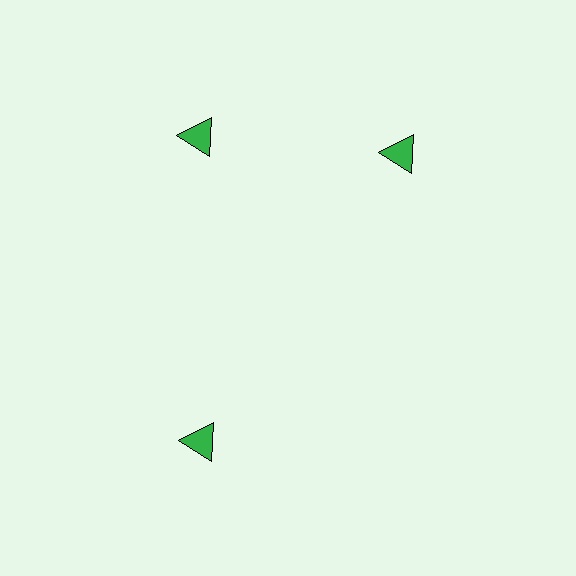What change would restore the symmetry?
The symmetry would be restored by rotating it back into even spacing with its neighbors so that all 3 triangles sit at equal angles and equal distance from the center.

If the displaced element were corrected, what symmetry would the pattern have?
It would have 3-fold rotational symmetry — the pattern would map onto itself every 120 degrees.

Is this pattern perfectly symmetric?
No. The 3 green triangles are arranged in a ring, but one element near the 3 o'clock position is rotated out of alignment along the ring, breaking the 3-fold rotational symmetry.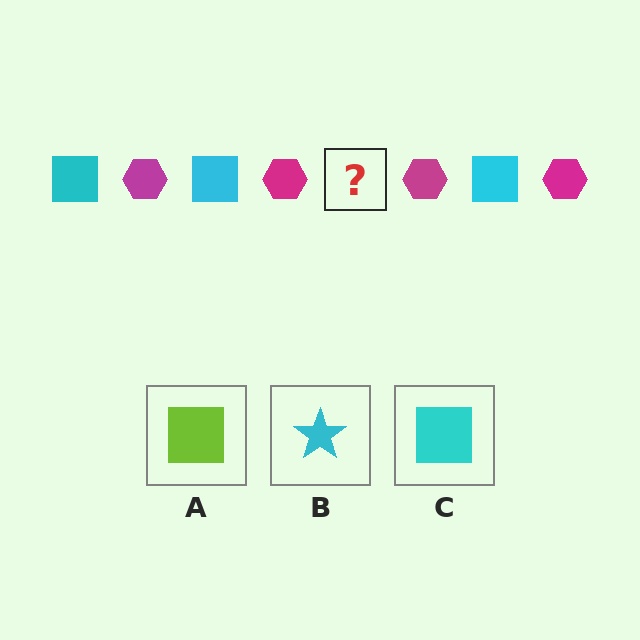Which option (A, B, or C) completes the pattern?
C.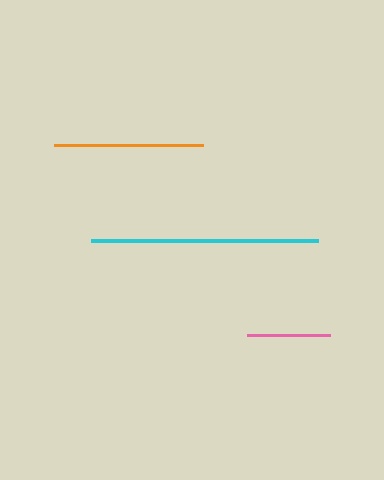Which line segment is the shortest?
The pink line is the shortest at approximately 84 pixels.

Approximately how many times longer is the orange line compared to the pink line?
The orange line is approximately 1.8 times the length of the pink line.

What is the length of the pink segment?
The pink segment is approximately 84 pixels long.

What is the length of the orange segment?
The orange segment is approximately 149 pixels long.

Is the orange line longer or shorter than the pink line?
The orange line is longer than the pink line.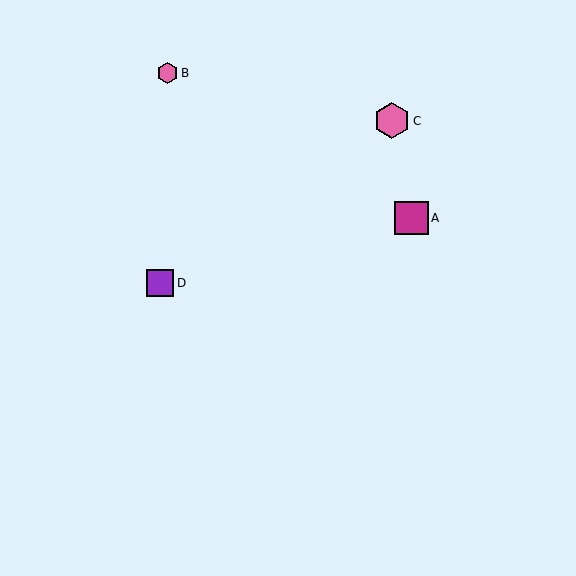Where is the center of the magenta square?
The center of the magenta square is at (411, 218).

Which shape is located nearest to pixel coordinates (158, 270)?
The purple square (labeled D) at (160, 283) is nearest to that location.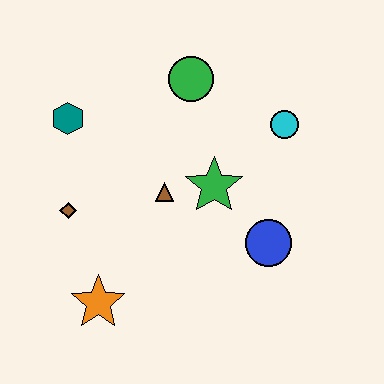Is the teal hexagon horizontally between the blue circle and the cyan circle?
No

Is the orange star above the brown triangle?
No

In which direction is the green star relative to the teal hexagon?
The green star is to the right of the teal hexagon.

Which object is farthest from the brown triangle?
The cyan circle is farthest from the brown triangle.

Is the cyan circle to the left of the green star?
No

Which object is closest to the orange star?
The brown diamond is closest to the orange star.